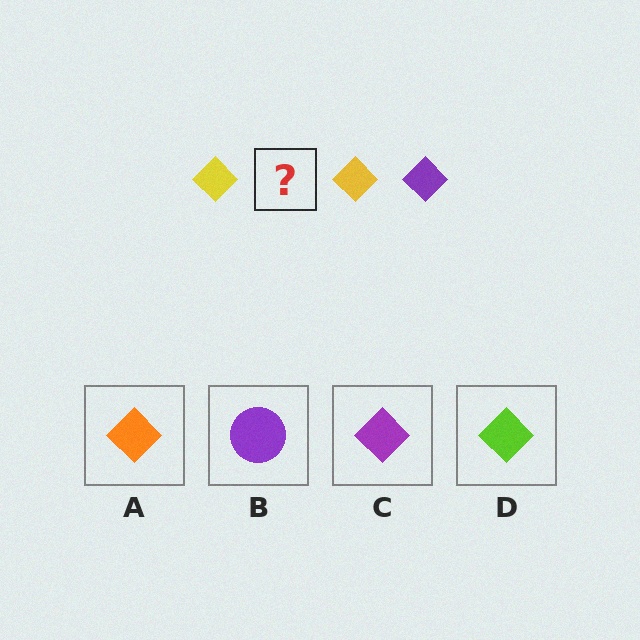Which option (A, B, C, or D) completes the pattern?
C.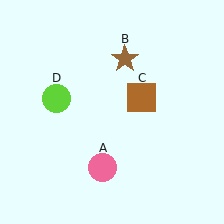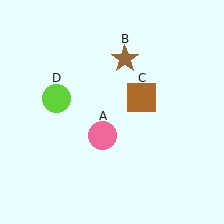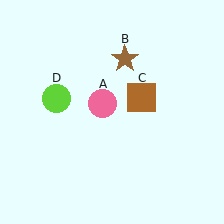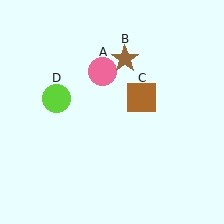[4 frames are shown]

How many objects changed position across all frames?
1 object changed position: pink circle (object A).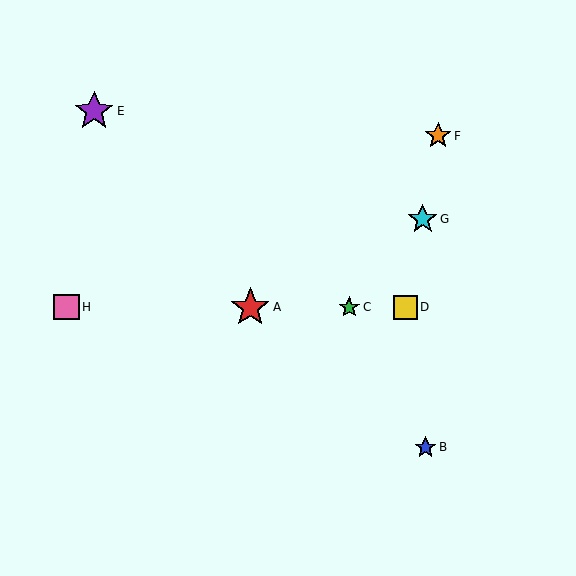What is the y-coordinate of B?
Object B is at y≈448.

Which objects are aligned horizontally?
Objects A, C, D, H are aligned horizontally.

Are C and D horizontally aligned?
Yes, both are at y≈307.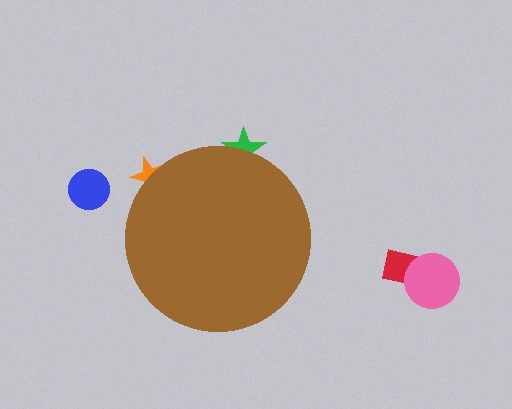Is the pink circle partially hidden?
No, the pink circle is fully visible.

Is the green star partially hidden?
Yes, the green star is partially hidden behind the brown circle.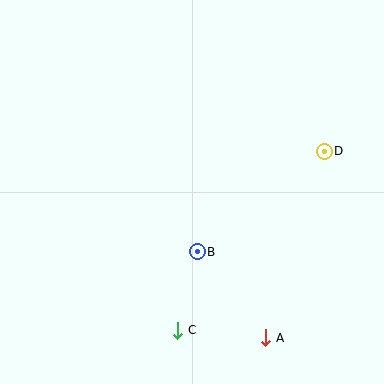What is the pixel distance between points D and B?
The distance between D and B is 162 pixels.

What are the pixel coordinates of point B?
Point B is at (197, 252).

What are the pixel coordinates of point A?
Point A is at (266, 338).